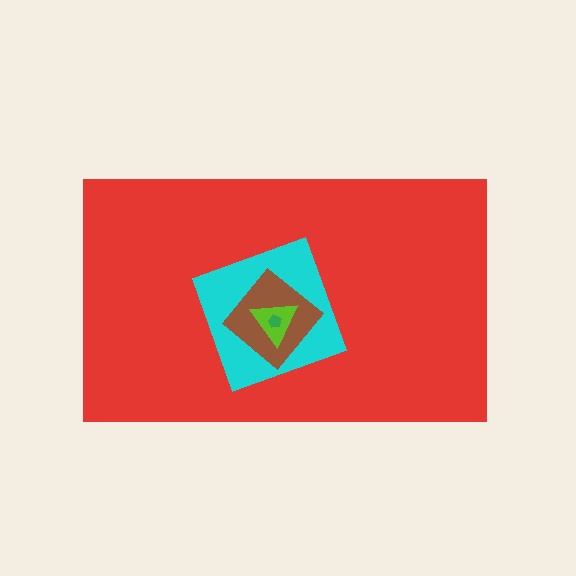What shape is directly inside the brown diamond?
The lime triangle.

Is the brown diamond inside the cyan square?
Yes.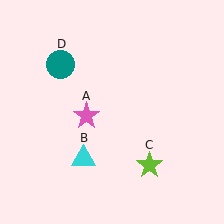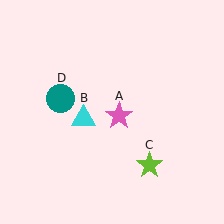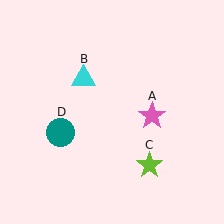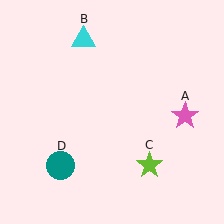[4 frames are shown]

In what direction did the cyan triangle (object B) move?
The cyan triangle (object B) moved up.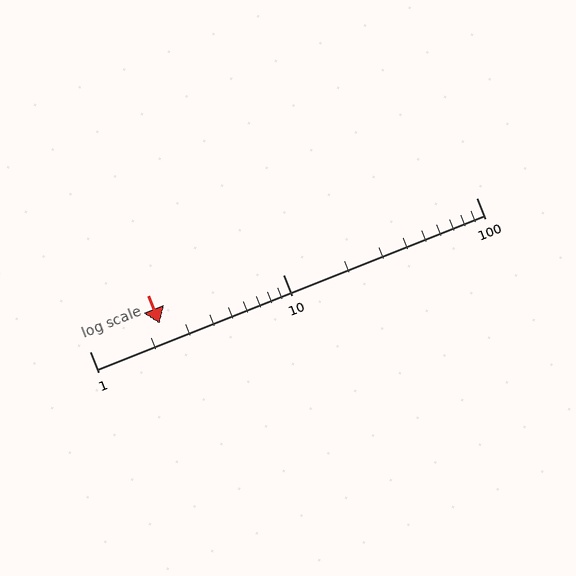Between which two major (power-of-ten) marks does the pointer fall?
The pointer is between 1 and 10.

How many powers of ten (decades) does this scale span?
The scale spans 2 decades, from 1 to 100.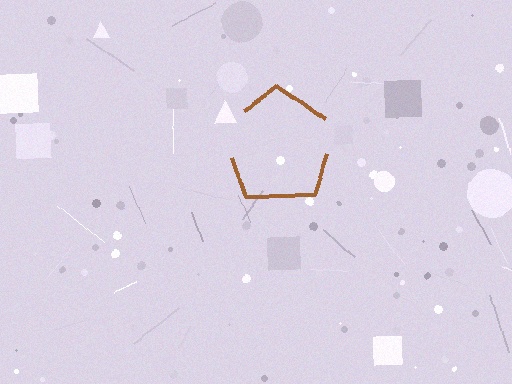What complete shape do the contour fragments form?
The contour fragments form a pentagon.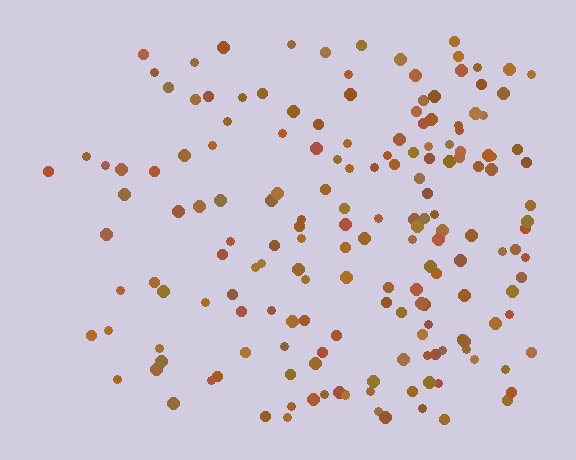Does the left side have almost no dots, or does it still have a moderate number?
Still a moderate number, just noticeably fewer than the right.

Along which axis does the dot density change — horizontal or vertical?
Horizontal.